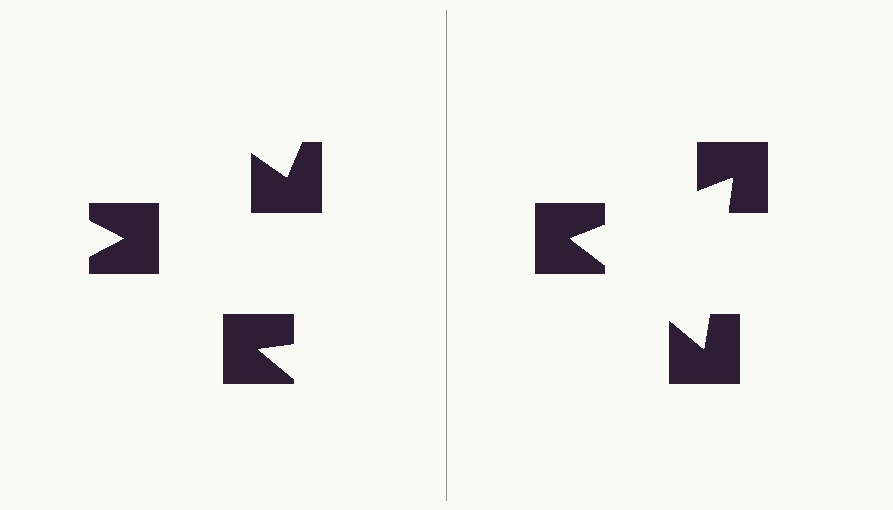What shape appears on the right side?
An illusory triangle.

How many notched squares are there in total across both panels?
6 — 3 on each side.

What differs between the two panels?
The notched squares are positioned identically on both sides; only the wedge orientations differ. On the right they align to a triangle; on the left they are misaligned.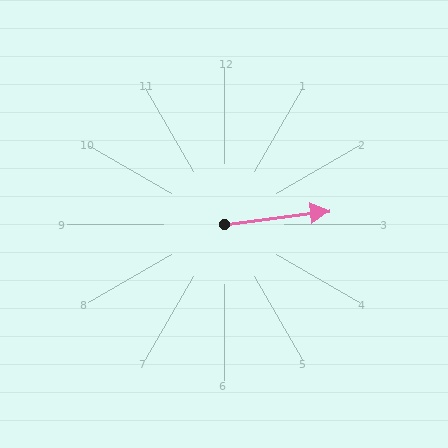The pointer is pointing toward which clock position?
Roughly 3 o'clock.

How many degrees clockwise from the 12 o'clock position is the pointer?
Approximately 83 degrees.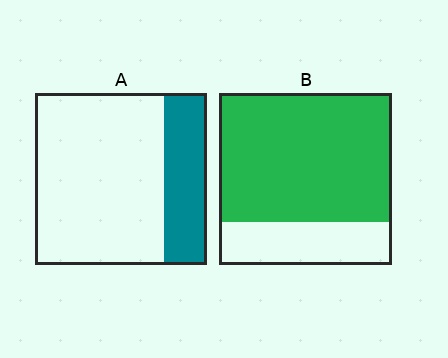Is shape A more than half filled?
No.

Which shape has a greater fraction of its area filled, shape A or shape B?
Shape B.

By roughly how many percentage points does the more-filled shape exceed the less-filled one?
By roughly 50 percentage points (B over A).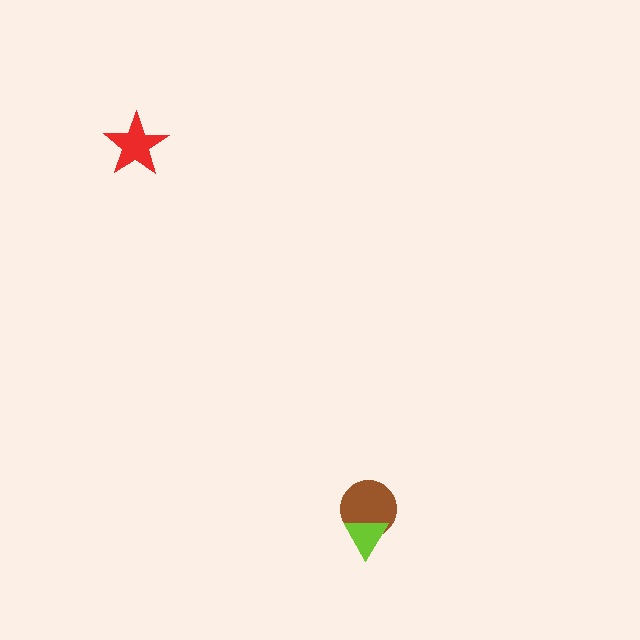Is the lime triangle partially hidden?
No, no other shape covers it.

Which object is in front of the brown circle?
The lime triangle is in front of the brown circle.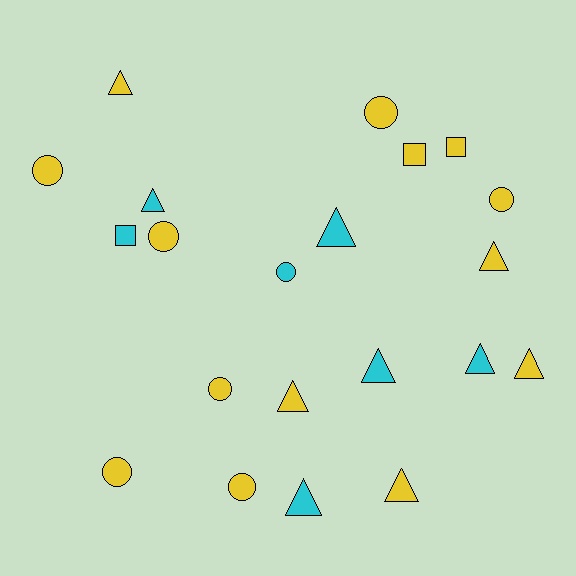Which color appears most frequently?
Yellow, with 14 objects.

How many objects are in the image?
There are 21 objects.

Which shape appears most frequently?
Triangle, with 10 objects.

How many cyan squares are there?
There is 1 cyan square.